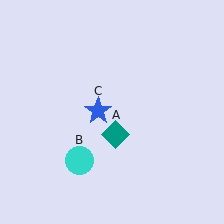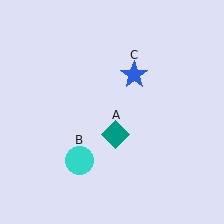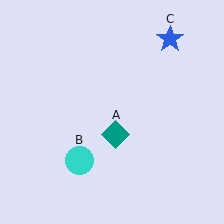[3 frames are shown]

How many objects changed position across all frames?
1 object changed position: blue star (object C).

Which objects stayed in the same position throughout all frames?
Teal diamond (object A) and cyan circle (object B) remained stationary.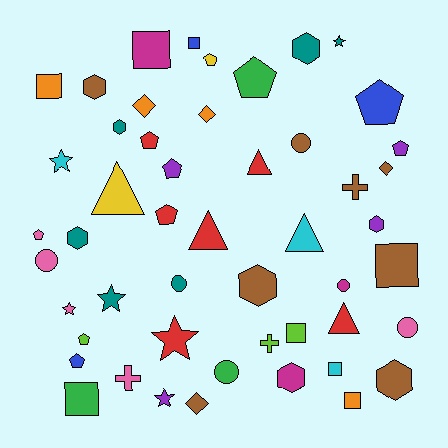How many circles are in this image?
There are 6 circles.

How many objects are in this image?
There are 50 objects.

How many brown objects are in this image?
There are 8 brown objects.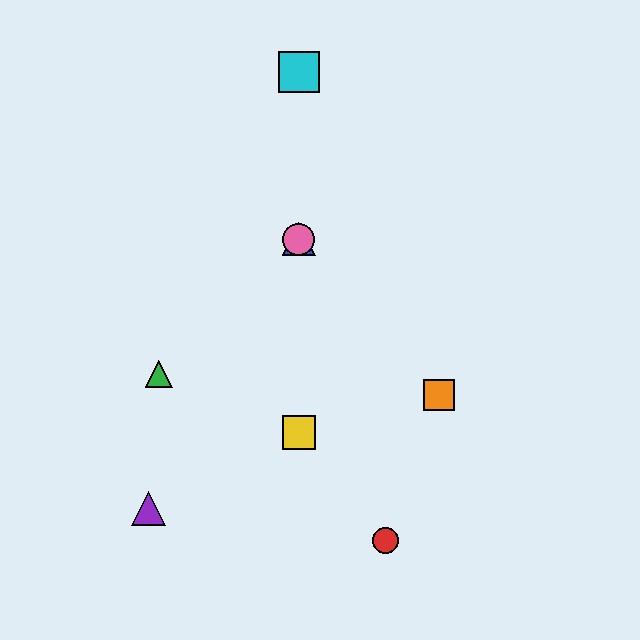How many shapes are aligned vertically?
4 shapes (the blue triangle, the yellow square, the cyan square, the pink circle) are aligned vertically.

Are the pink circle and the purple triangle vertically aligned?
No, the pink circle is at x≈299 and the purple triangle is at x≈148.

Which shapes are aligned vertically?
The blue triangle, the yellow square, the cyan square, the pink circle are aligned vertically.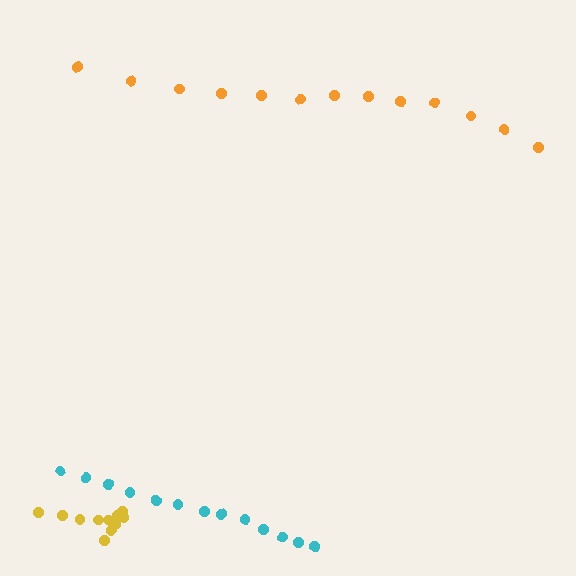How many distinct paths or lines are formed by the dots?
There are 3 distinct paths.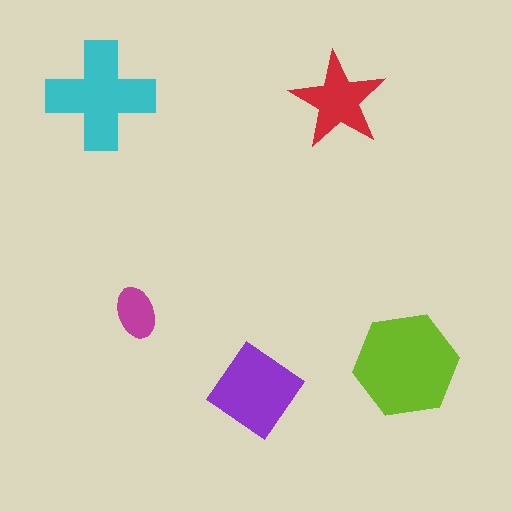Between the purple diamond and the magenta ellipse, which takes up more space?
The purple diamond.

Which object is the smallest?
The magenta ellipse.